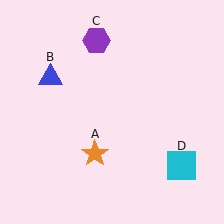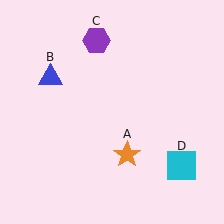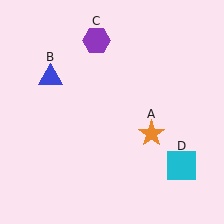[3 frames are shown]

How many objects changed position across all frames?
1 object changed position: orange star (object A).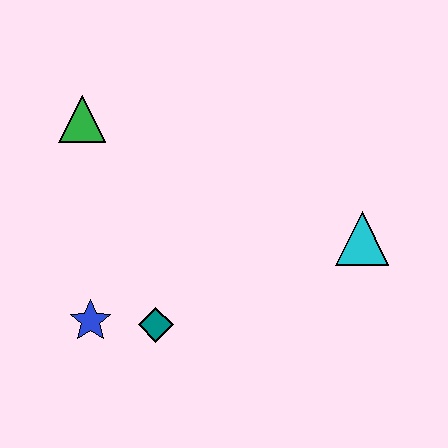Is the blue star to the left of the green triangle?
No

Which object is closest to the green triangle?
The blue star is closest to the green triangle.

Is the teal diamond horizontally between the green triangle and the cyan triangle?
Yes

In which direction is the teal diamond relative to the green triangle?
The teal diamond is below the green triangle.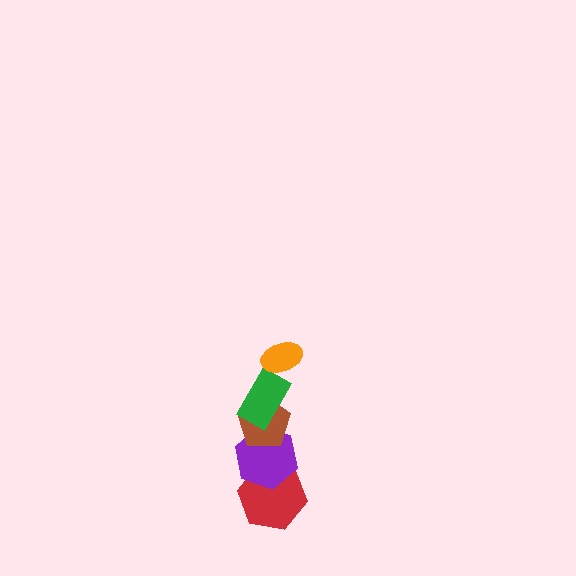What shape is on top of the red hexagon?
The purple hexagon is on top of the red hexagon.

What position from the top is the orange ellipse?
The orange ellipse is 1st from the top.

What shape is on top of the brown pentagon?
The green rectangle is on top of the brown pentagon.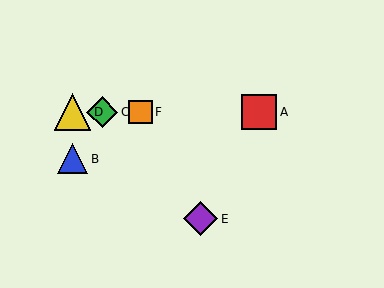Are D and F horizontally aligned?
Yes, both are at y≈112.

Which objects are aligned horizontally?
Objects A, C, D, F are aligned horizontally.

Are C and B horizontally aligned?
No, C is at y≈112 and B is at y≈159.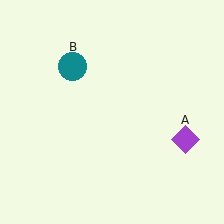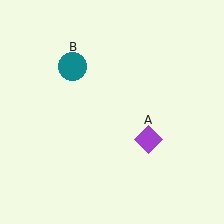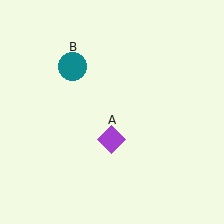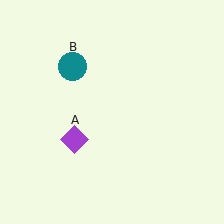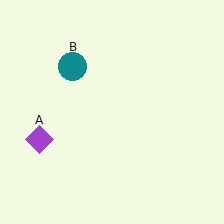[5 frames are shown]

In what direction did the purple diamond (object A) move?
The purple diamond (object A) moved left.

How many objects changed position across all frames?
1 object changed position: purple diamond (object A).